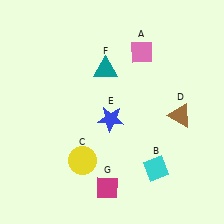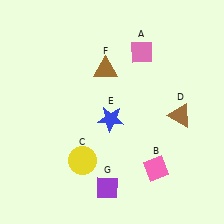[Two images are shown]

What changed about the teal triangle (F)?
In Image 1, F is teal. In Image 2, it changed to brown.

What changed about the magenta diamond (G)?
In Image 1, G is magenta. In Image 2, it changed to purple.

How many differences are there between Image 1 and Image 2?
There are 3 differences between the two images.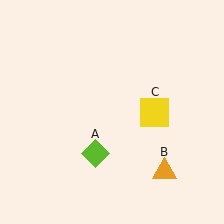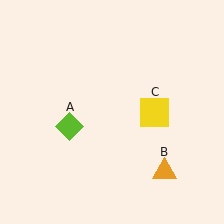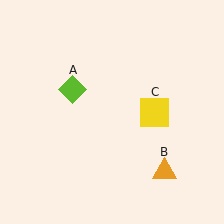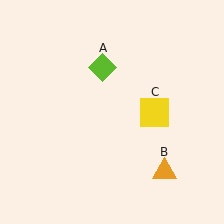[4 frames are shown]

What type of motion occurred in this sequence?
The lime diamond (object A) rotated clockwise around the center of the scene.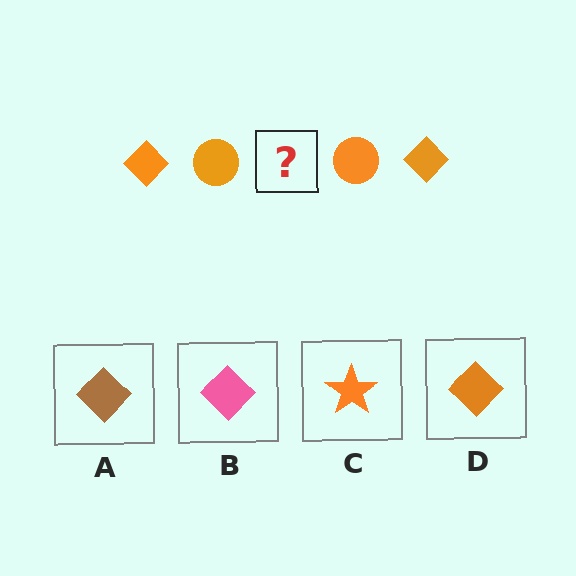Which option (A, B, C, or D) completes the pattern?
D.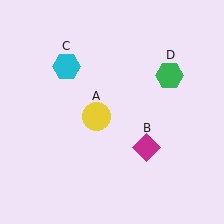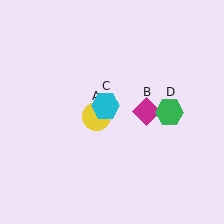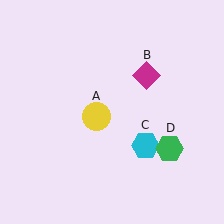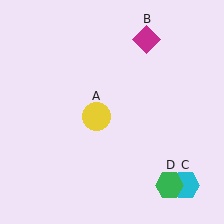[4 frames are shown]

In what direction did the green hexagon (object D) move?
The green hexagon (object D) moved down.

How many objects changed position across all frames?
3 objects changed position: magenta diamond (object B), cyan hexagon (object C), green hexagon (object D).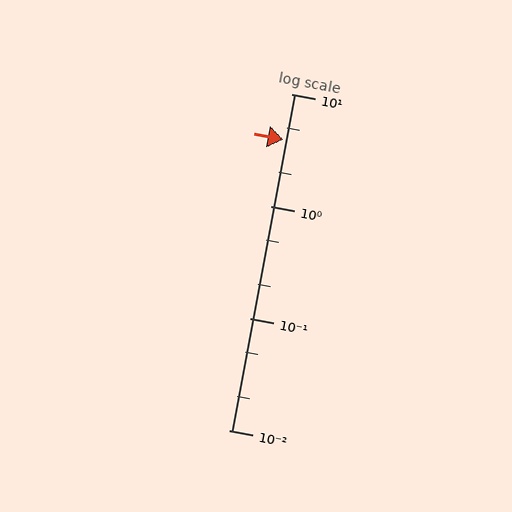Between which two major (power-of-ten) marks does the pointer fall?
The pointer is between 1 and 10.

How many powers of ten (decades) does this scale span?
The scale spans 3 decades, from 0.01 to 10.